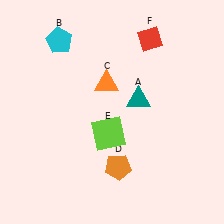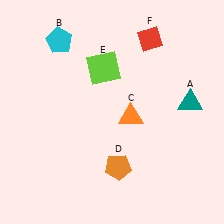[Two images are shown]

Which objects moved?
The objects that moved are: the teal triangle (A), the orange triangle (C), the lime square (E).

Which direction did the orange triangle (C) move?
The orange triangle (C) moved down.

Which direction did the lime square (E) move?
The lime square (E) moved up.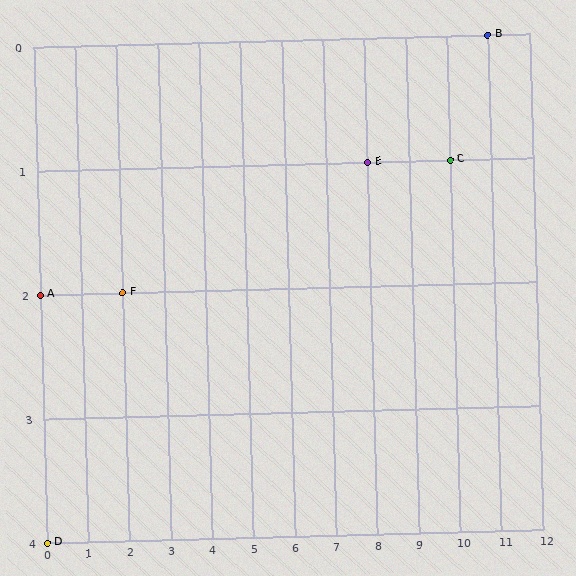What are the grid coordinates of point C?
Point C is at grid coordinates (10, 1).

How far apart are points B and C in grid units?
Points B and C are 1 column and 1 row apart (about 1.4 grid units diagonally).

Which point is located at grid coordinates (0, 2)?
Point A is at (0, 2).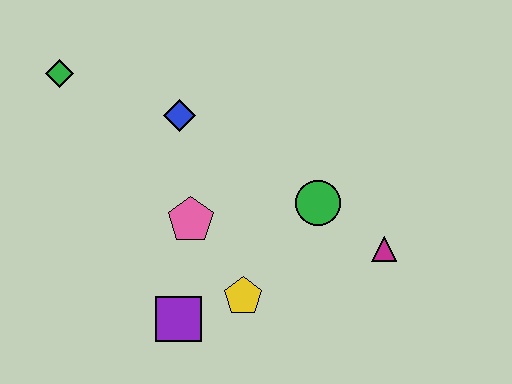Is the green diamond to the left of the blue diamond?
Yes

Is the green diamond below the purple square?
No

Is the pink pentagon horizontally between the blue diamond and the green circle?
Yes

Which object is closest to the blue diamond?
The pink pentagon is closest to the blue diamond.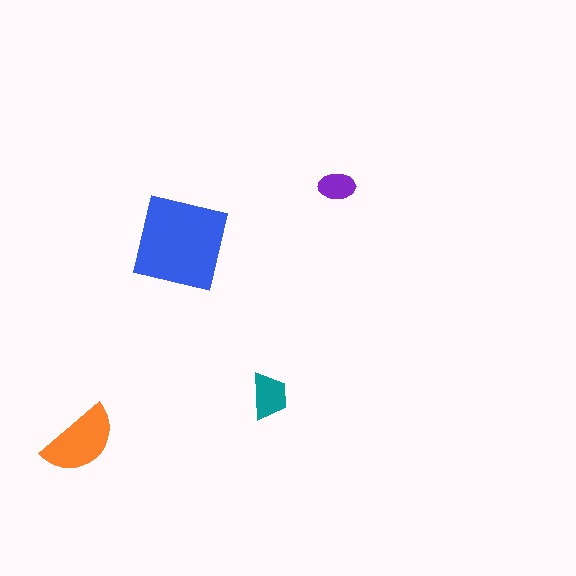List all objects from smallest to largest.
The purple ellipse, the teal trapezoid, the orange semicircle, the blue square.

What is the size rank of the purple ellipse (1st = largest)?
4th.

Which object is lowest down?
The orange semicircle is bottommost.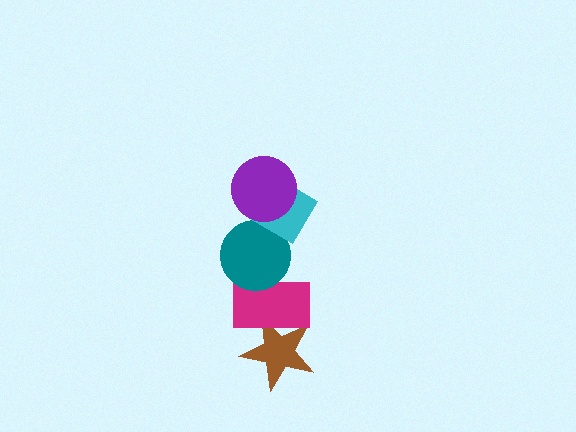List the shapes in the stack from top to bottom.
From top to bottom: the purple circle, the cyan diamond, the teal circle, the magenta rectangle, the brown star.